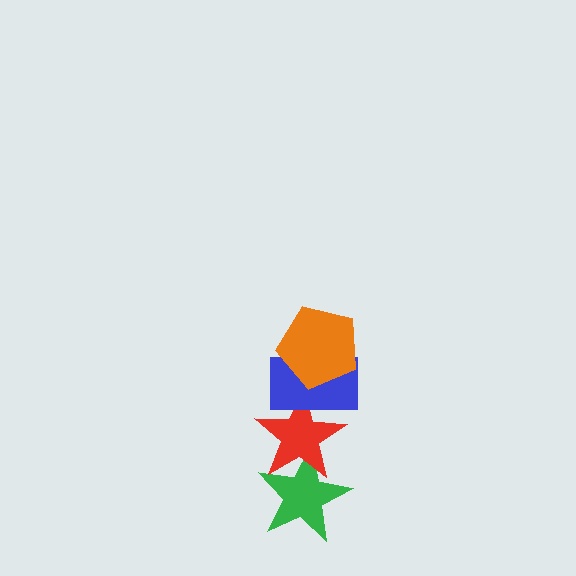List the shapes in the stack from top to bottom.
From top to bottom: the orange pentagon, the blue rectangle, the red star, the green star.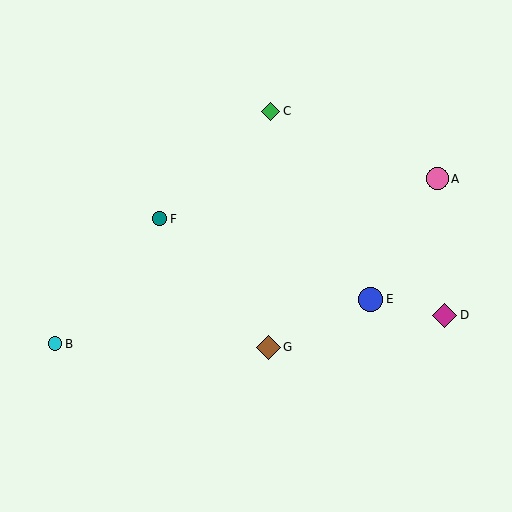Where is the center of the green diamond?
The center of the green diamond is at (271, 111).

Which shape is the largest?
The blue circle (labeled E) is the largest.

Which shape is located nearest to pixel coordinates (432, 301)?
The magenta diamond (labeled D) at (445, 315) is nearest to that location.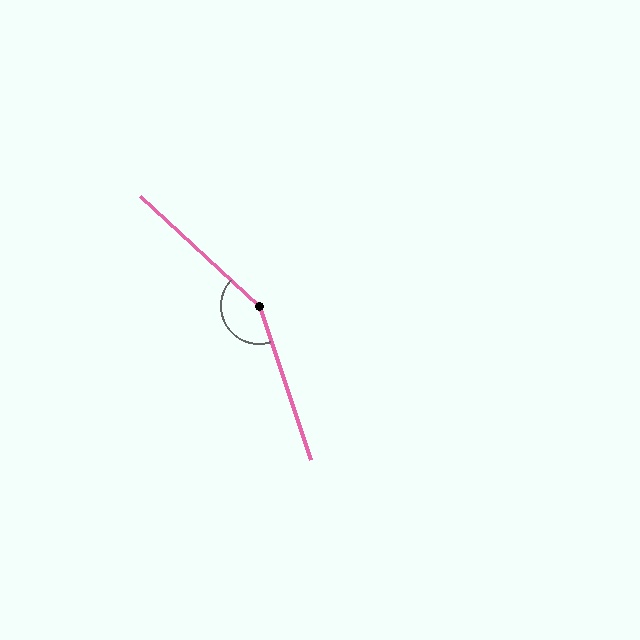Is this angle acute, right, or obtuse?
It is obtuse.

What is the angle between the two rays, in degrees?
Approximately 151 degrees.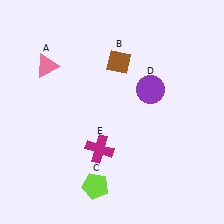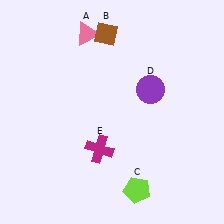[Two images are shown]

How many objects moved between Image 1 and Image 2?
3 objects moved between the two images.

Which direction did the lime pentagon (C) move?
The lime pentagon (C) moved right.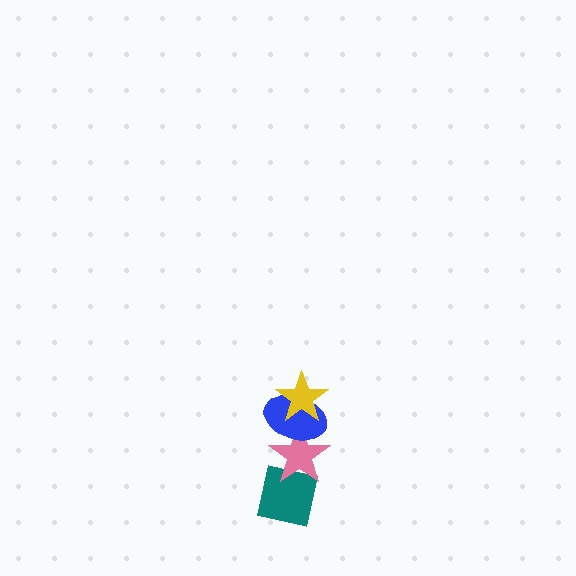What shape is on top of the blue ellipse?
The yellow star is on top of the blue ellipse.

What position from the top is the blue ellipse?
The blue ellipse is 2nd from the top.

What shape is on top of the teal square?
The pink star is on top of the teal square.